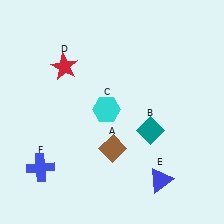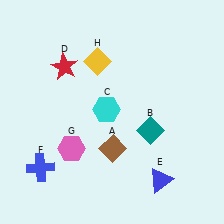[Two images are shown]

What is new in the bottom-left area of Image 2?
A pink hexagon (G) was added in the bottom-left area of Image 2.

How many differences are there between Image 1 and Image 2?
There are 2 differences between the two images.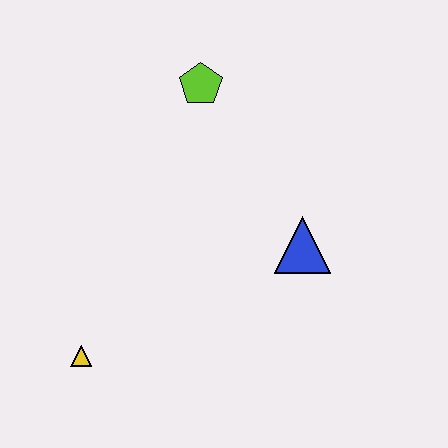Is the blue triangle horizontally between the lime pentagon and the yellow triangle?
No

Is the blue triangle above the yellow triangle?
Yes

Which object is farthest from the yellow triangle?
The lime pentagon is farthest from the yellow triangle.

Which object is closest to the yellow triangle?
The blue triangle is closest to the yellow triangle.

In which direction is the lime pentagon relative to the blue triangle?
The lime pentagon is above the blue triangle.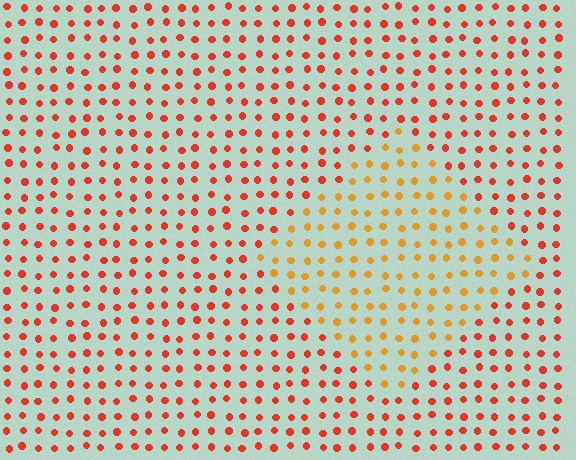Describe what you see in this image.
The image is filled with small red elements in a uniform arrangement. A diamond-shaped region is visible where the elements are tinted to a slightly different hue, forming a subtle color boundary.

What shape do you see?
I see a diamond.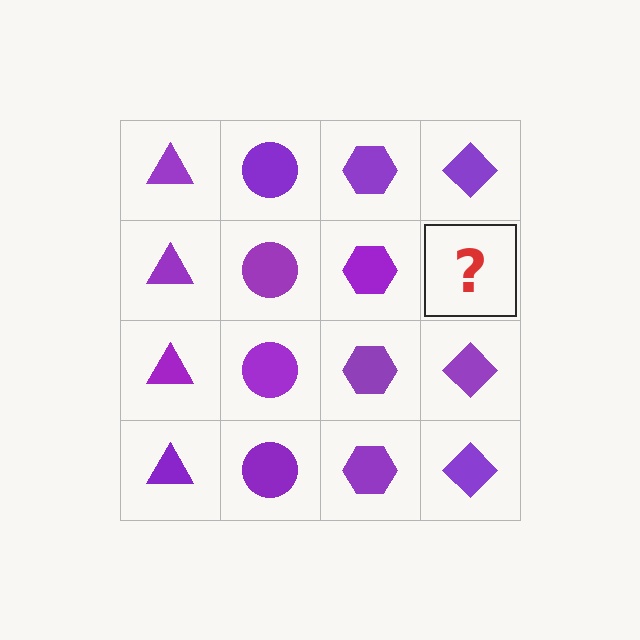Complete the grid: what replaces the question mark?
The question mark should be replaced with a purple diamond.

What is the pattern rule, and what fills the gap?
The rule is that each column has a consistent shape. The gap should be filled with a purple diamond.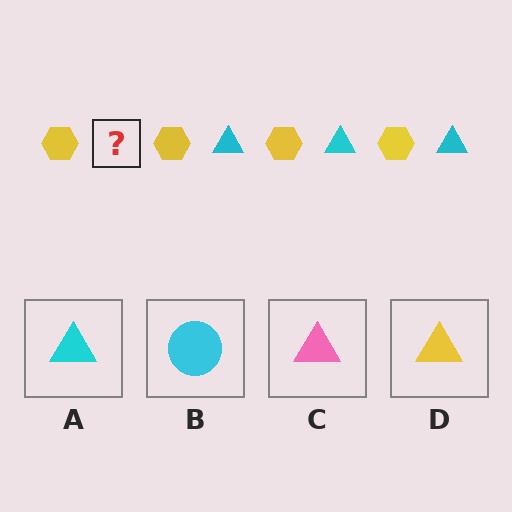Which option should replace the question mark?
Option A.